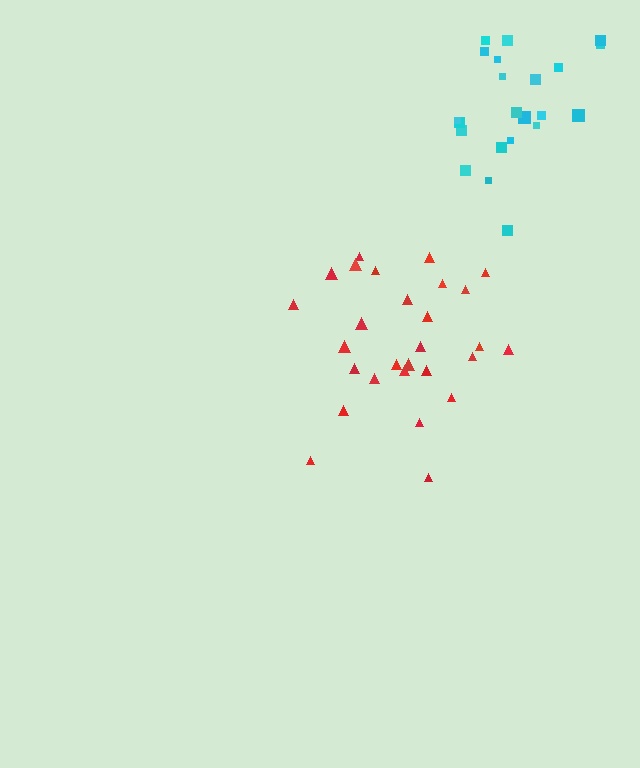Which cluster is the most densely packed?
Cyan.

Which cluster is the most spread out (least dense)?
Red.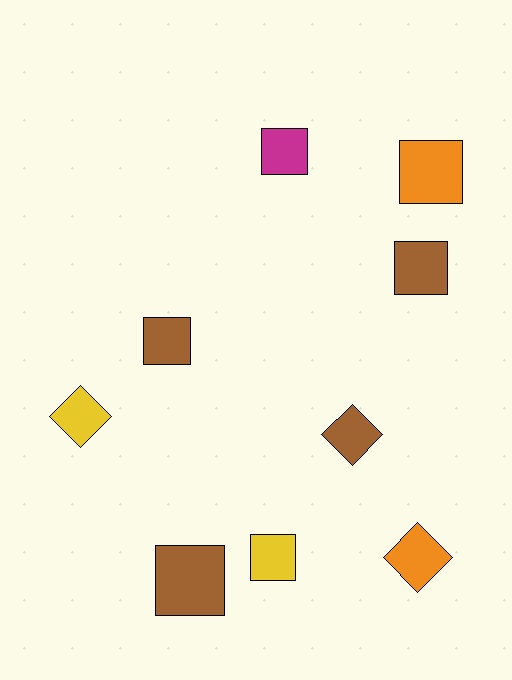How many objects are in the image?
There are 9 objects.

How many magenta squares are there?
There is 1 magenta square.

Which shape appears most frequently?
Square, with 6 objects.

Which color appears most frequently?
Brown, with 4 objects.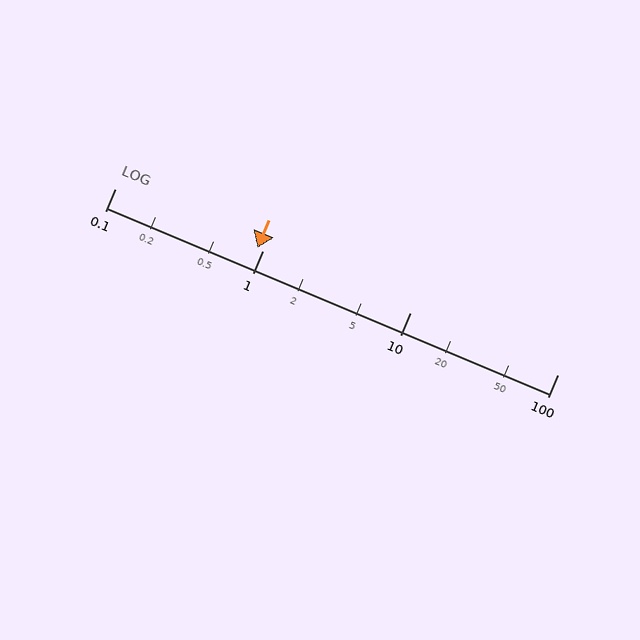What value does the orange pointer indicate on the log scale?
The pointer indicates approximately 0.93.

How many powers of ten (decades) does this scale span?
The scale spans 3 decades, from 0.1 to 100.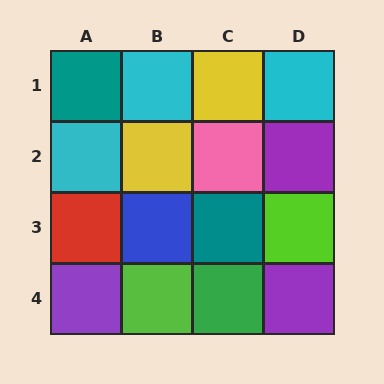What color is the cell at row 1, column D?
Cyan.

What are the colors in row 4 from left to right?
Purple, lime, green, purple.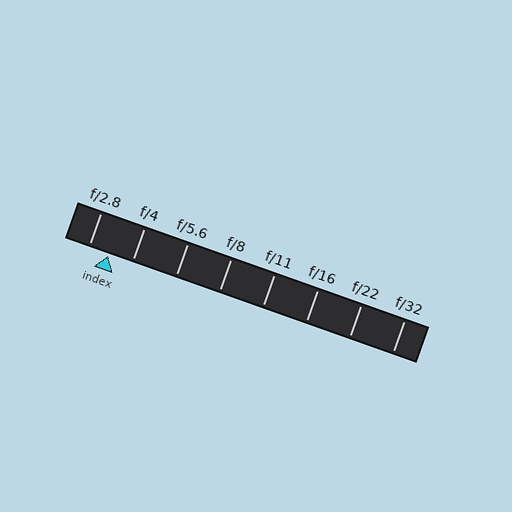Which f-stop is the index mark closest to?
The index mark is closest to f/2.8.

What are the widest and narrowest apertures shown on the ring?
The widest aperture shown is f/2.8 and the narrowest is f/32.